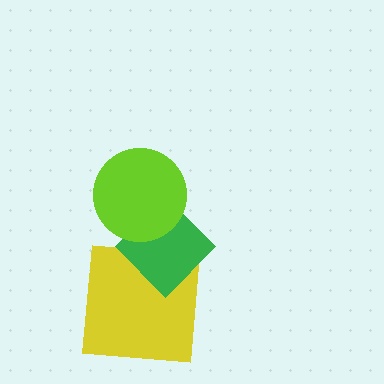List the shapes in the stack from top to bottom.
From top to bottom: the lime circle, the green diamond, the yellow square.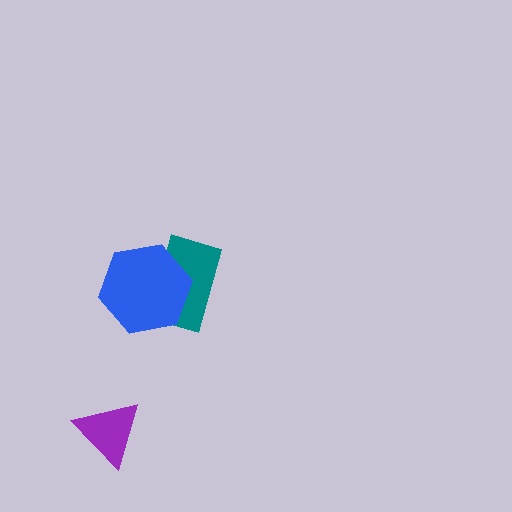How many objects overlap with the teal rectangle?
1 object overlaps with the teal rectangle.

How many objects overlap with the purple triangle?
0 objects overlap with the purple triangle.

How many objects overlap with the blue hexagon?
1 object overlaps with the blue hexagon.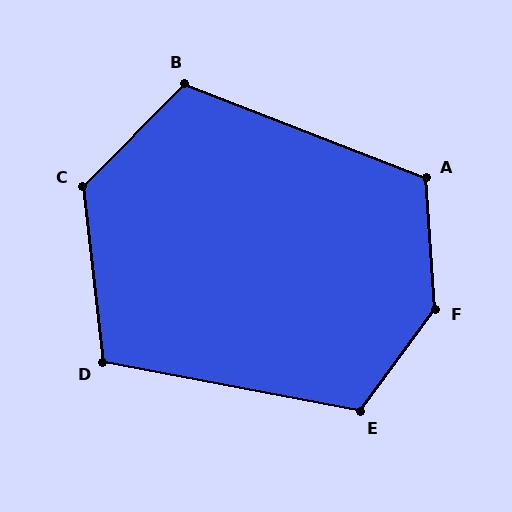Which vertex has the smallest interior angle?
D, at approximately 107 degrees.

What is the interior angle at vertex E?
Approximately 116 degrees (obtuse).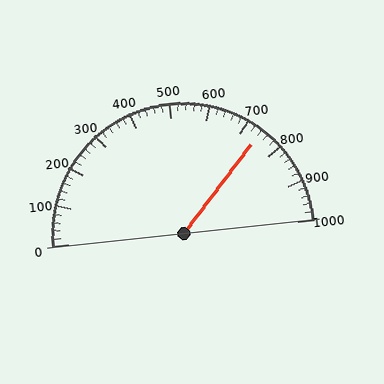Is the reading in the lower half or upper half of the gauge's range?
The reading is in the upper half of the range (0 to 1000).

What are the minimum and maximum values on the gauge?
The gauge ranges from 0 to 1000.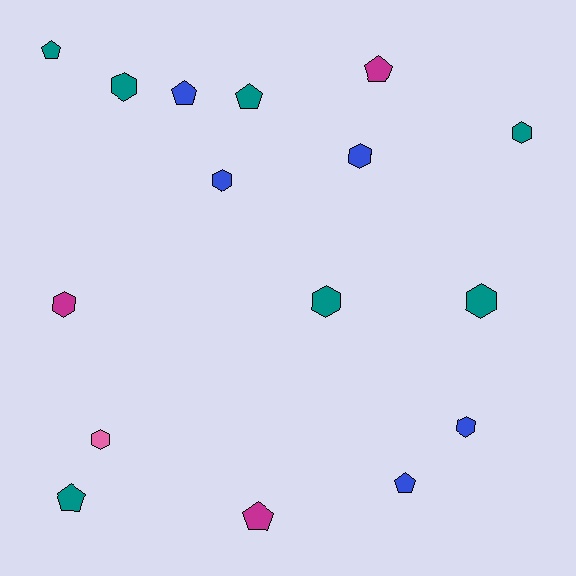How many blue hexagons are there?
There are 3 blue hexagons.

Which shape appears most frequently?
Hexagon, with 9 objects.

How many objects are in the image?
There are 16 objects.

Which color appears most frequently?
Teal, with 7 objects.